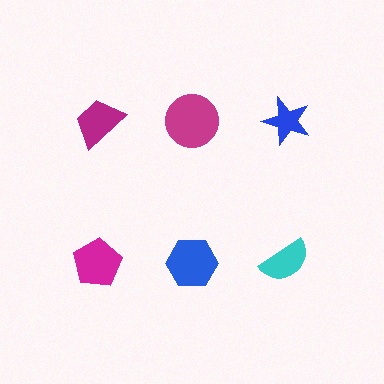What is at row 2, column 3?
A cyan semicircle.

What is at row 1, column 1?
A magenta trapezoid.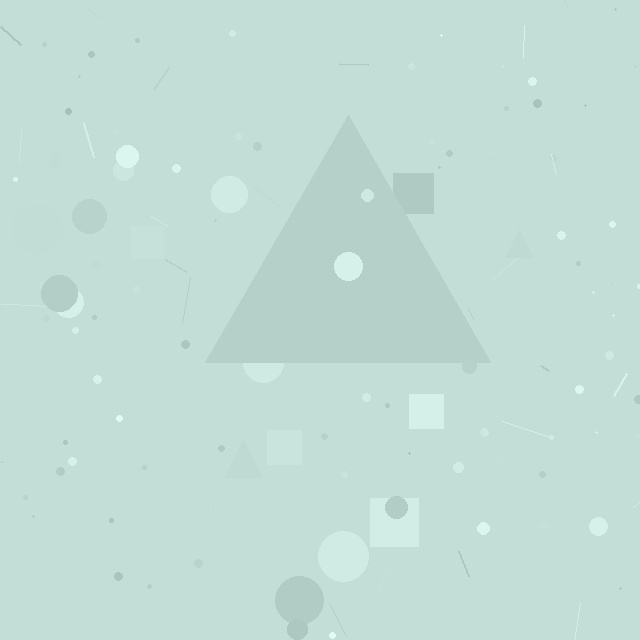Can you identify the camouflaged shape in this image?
The camouflaged shape is a triangle.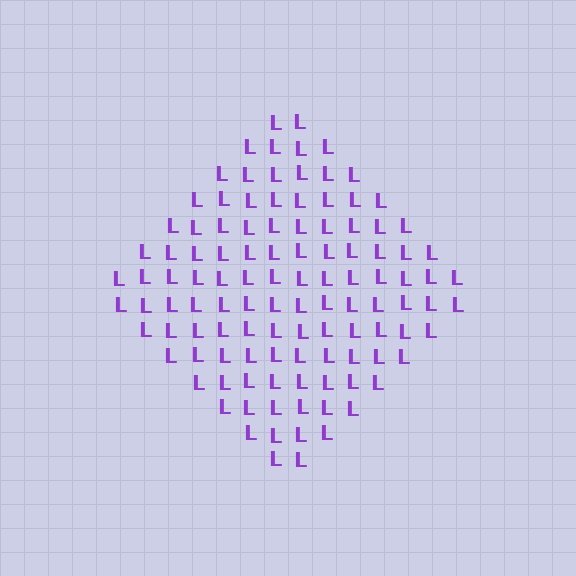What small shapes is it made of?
It is made of small letter L's.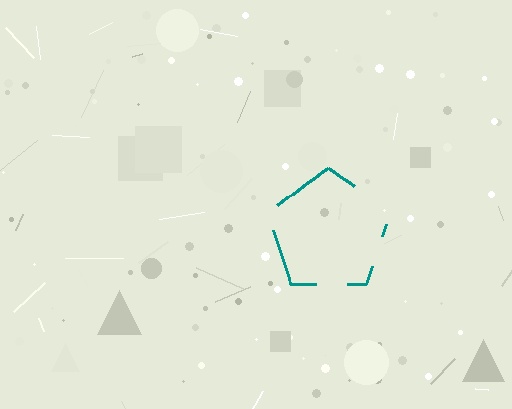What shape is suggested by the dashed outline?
The dashed outline suggests a pentagon.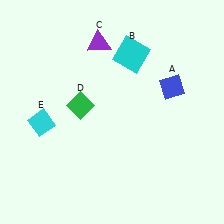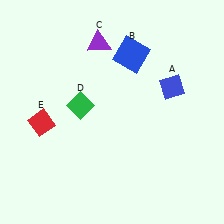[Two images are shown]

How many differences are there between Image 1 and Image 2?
There are 2 differences between the two images.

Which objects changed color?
B changed from cyan to blue. E changed from cyan to red.